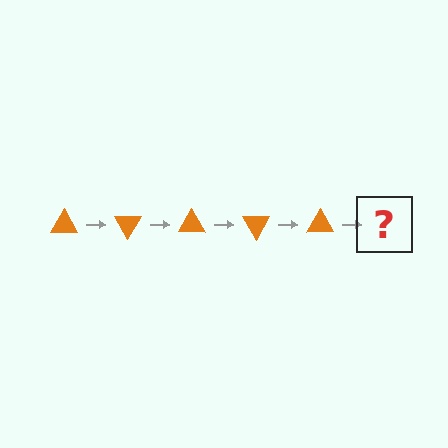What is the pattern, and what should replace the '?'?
The pattern is that the triangle rotates 60 degrees each step. The '?' should be an orange triangle rotated 300 degrees.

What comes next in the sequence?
The next element should be an orange triangle rotated 300 degrees.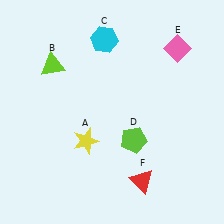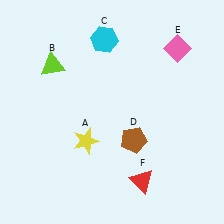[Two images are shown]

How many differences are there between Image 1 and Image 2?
There is 1 difference between the two images.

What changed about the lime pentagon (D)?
In Image 1, D is lime. In Image 2, it changed to brown.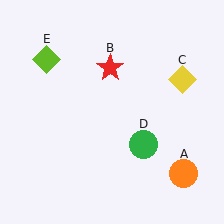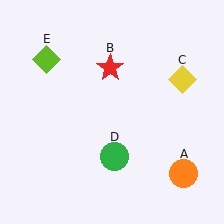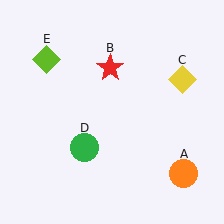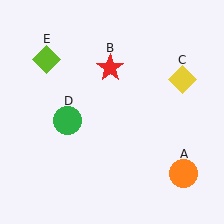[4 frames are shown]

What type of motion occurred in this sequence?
The green circle (object D) rotated clockwise around the center of the scene.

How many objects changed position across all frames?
1 object changed position: green circle (object D).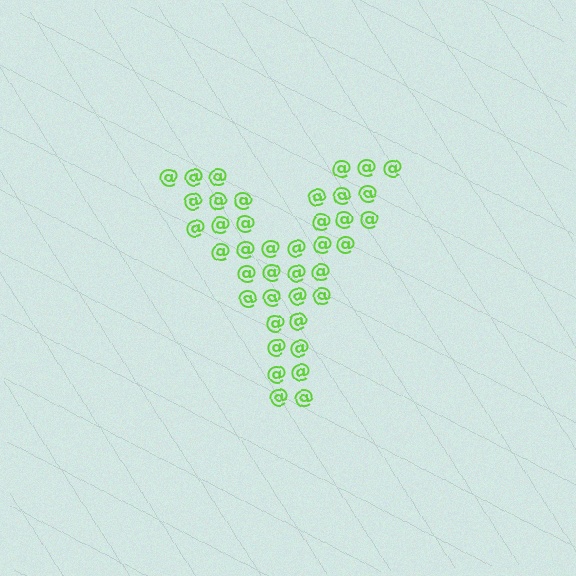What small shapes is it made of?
It is made of small at signs.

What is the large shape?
The large shape is the letter Y.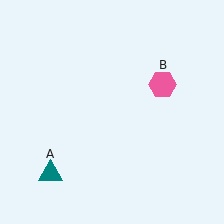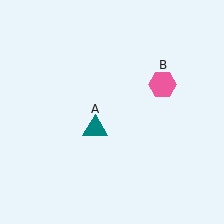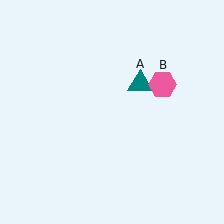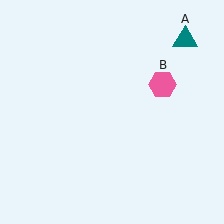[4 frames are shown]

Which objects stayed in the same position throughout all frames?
Pink hexagon (object B) remained stationary.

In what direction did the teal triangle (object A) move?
The teal triangle (object A) moved up and to the right.